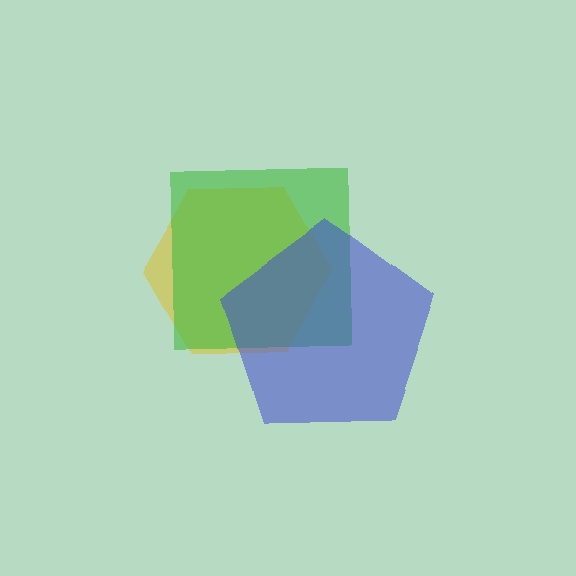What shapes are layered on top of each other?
The layered shapes are: a yellow hexagon, a green square, a blue pentagon.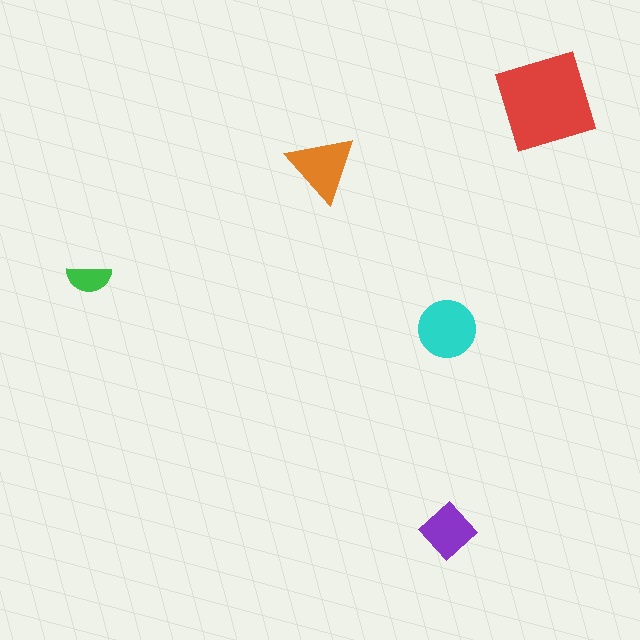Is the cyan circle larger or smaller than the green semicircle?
Larger.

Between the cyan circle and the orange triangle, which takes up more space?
The cyan circle.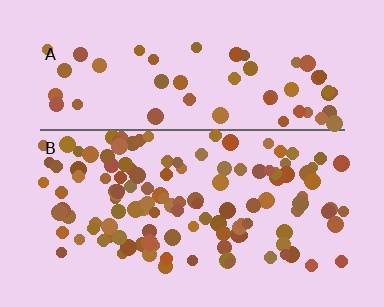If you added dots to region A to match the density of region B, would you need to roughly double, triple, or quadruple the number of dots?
Approximately double.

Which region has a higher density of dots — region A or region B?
B (the bottom).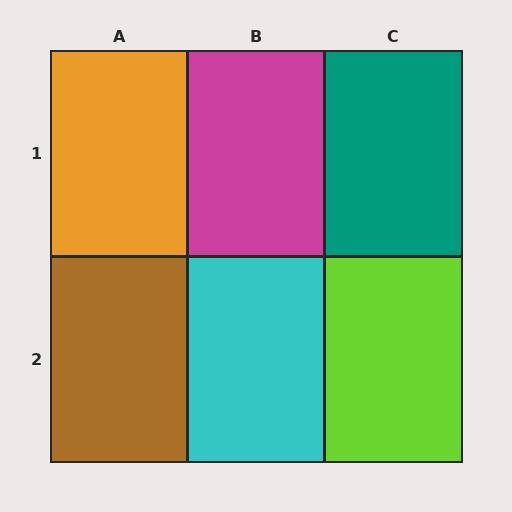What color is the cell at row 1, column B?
Magenta.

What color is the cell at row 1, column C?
Teal.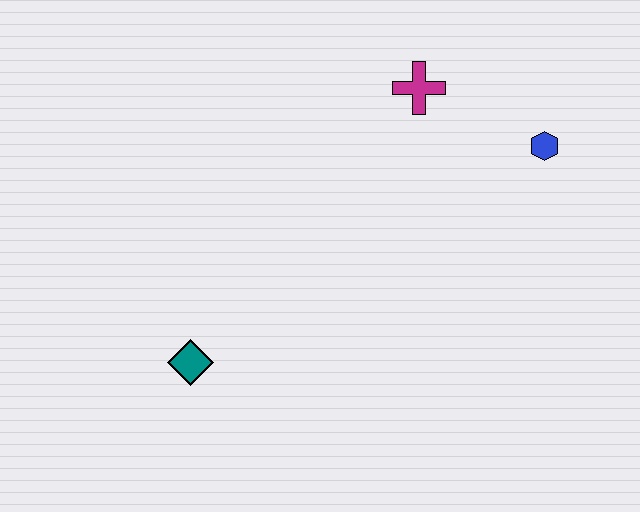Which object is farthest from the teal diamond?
The blue hexagon is farthest from the teal diamond.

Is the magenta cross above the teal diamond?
Yes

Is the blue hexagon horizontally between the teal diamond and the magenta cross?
No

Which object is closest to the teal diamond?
The magenta cross is closest to the teal diamond.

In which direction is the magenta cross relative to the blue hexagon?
The magenta cross is to the left of the blue hexagon.